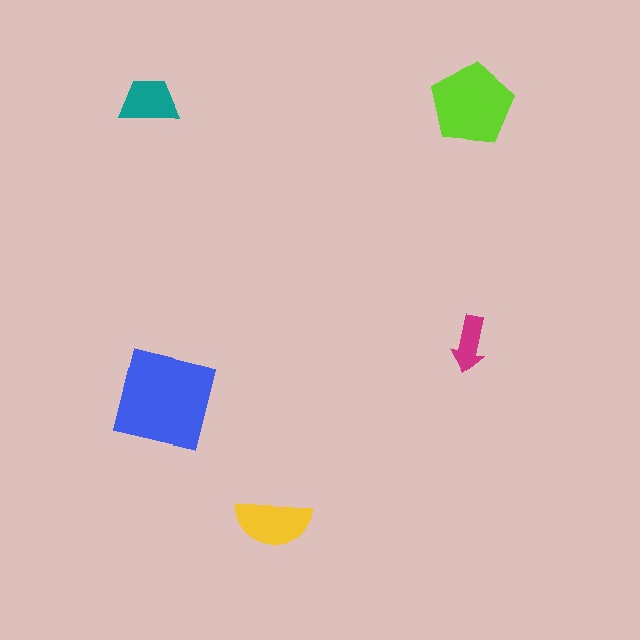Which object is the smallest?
The magenta arrow.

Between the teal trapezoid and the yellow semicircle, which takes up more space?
The yellow semicircle.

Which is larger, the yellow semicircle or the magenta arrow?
The yellow semicircle.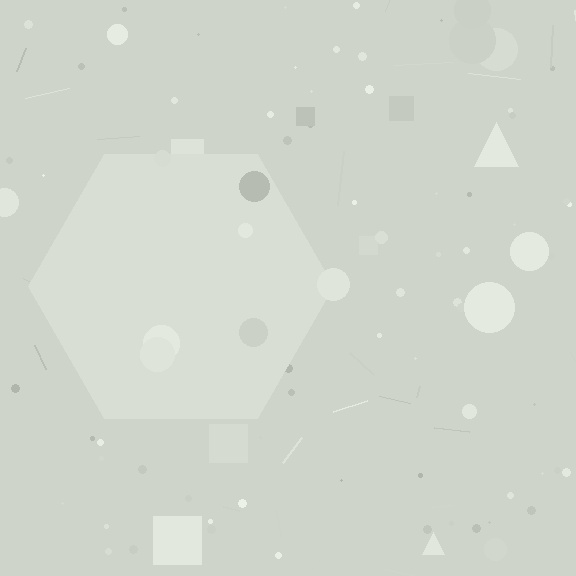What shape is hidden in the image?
A hexagon is hidden in the image.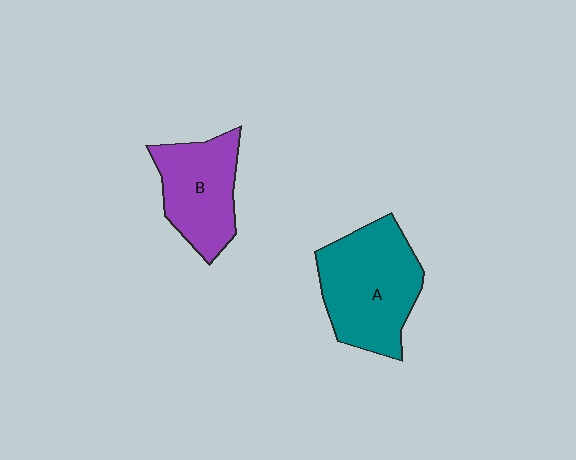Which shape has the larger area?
Shape A (teal).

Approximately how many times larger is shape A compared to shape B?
Approximately 1.3 times.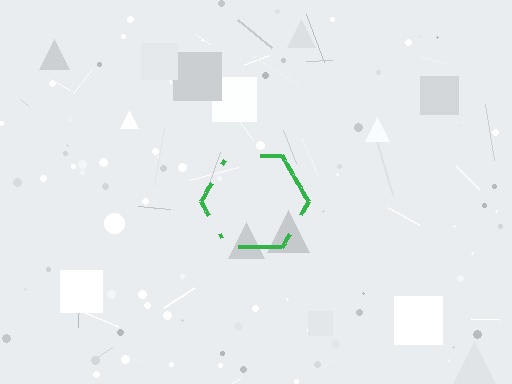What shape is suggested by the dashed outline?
The dashed outline suggests a hexagon.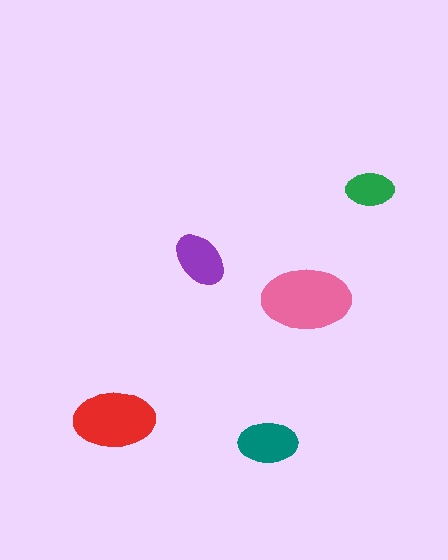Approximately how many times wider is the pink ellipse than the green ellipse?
About 2 times wider.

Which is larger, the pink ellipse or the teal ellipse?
The pink one.